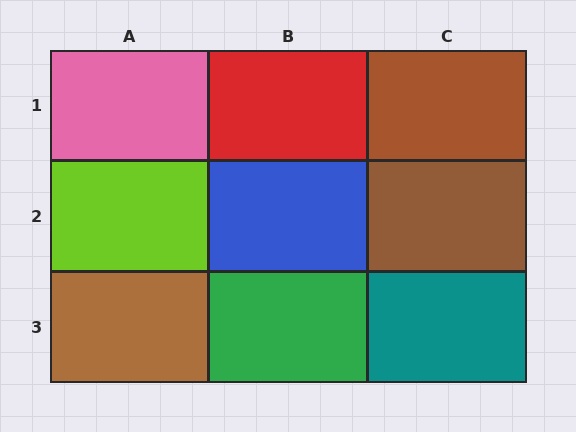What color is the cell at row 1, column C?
Brown.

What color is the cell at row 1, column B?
Red.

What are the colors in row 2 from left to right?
Lime, blue, brown.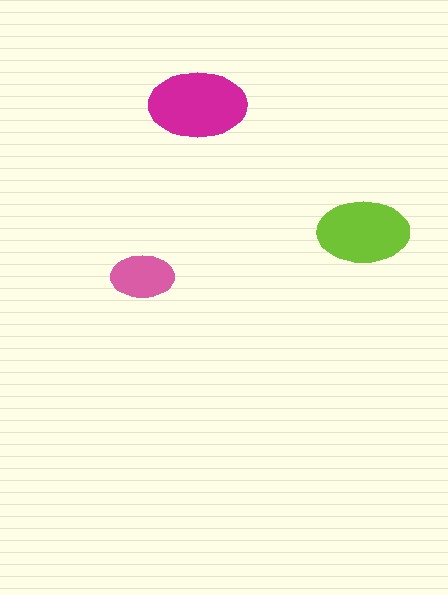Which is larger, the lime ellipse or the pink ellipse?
The lime one.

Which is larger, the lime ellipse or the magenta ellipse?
The magenta one.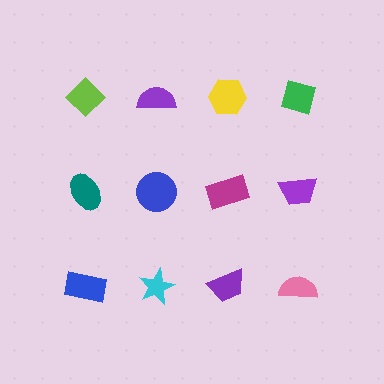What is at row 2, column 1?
A teal ellipse.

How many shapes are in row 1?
4 shapes.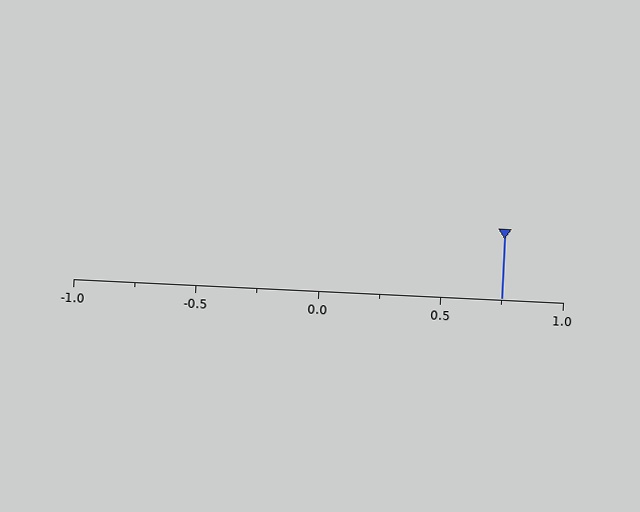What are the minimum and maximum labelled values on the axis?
The axis runs from -1.0 to 1.0.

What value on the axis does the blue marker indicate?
The marker indicates approximately 0.75.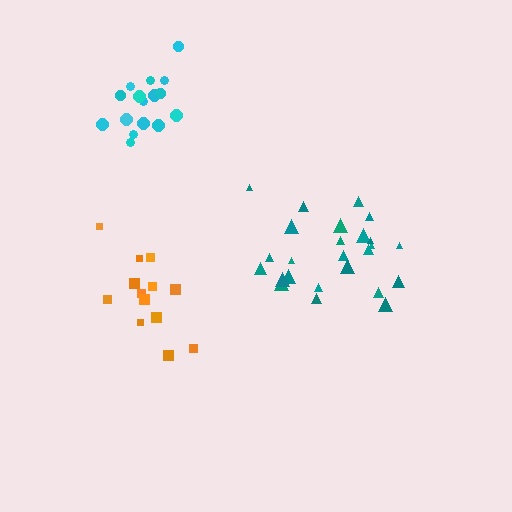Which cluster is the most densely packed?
Cyan.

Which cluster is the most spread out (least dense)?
Orange.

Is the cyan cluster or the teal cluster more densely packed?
Cyan.